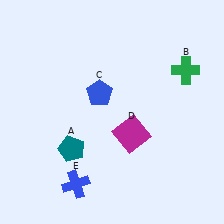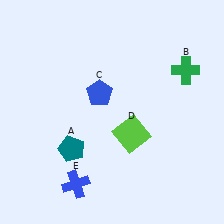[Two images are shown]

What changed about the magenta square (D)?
In Image 1, D is magenta. In Image 2, it changed to lime.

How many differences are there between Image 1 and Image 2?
There is 1 difference between the two images.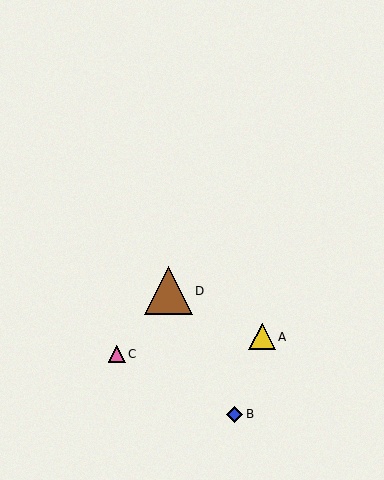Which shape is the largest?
The brown triangle (labeled D) is the largest.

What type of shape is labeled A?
Shape A is a yellow triangle.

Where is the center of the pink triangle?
The center of the pink triangle is at (117, 354).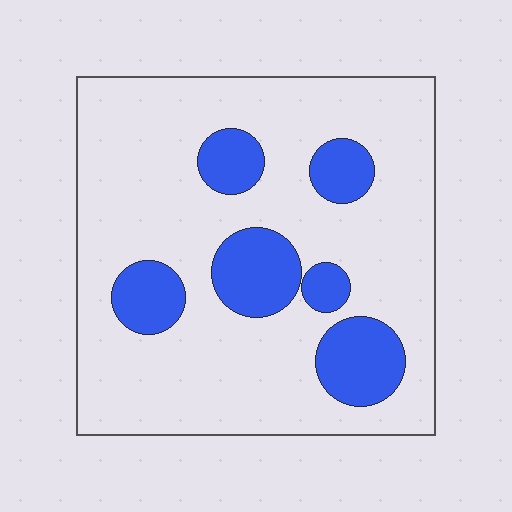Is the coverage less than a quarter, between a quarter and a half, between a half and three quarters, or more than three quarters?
Less than a quarter.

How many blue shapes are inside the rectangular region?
6.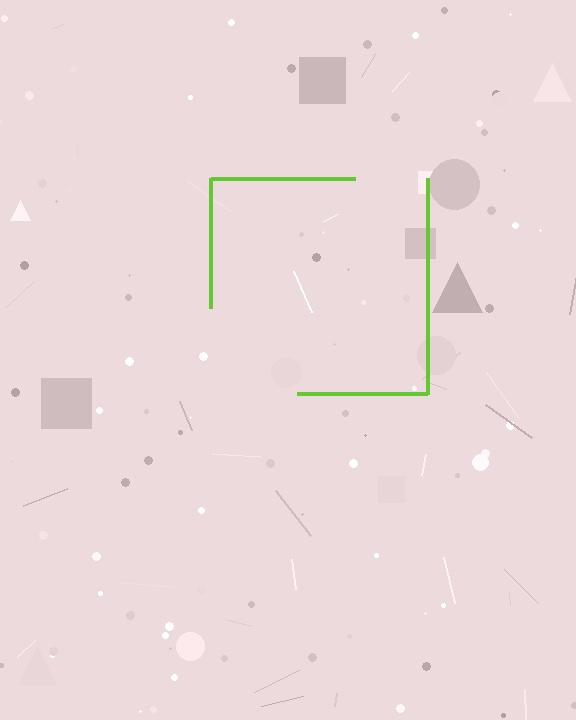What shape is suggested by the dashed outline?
The dashed outline suggests a square.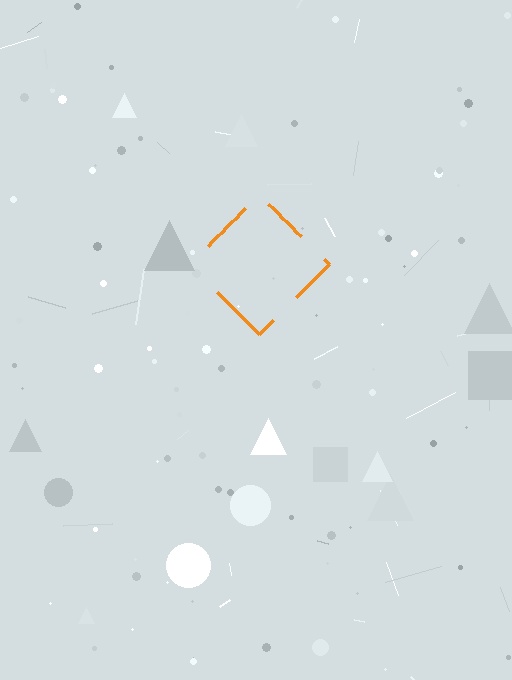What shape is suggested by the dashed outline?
The dashed outline suggests a diamond.